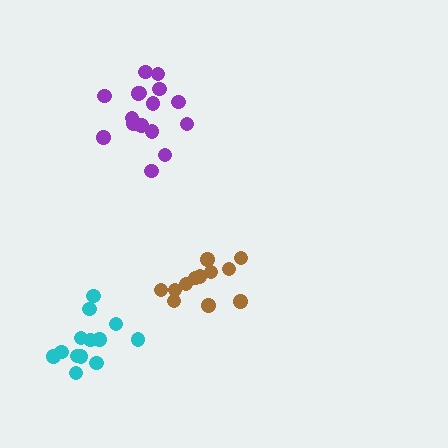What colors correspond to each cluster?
The clusters are colored: brown, cyan, purple.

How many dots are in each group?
Group 1: 12 dots, Group 2: 13 dots, Group 3: 16 dots (41 total).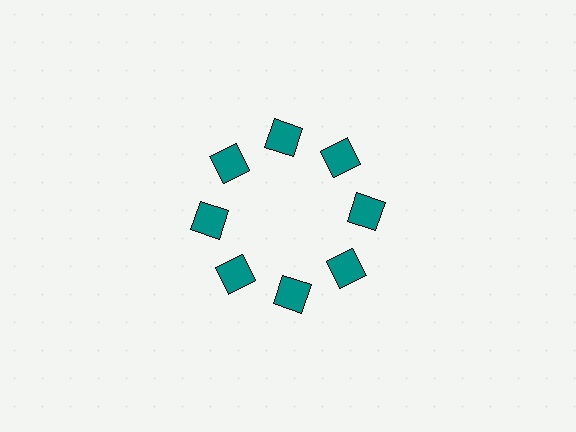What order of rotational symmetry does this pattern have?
This pattern has 8-fold rotational symmetry.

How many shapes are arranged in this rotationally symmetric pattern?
There are 8 shapes, arranged in 8 groups of 1.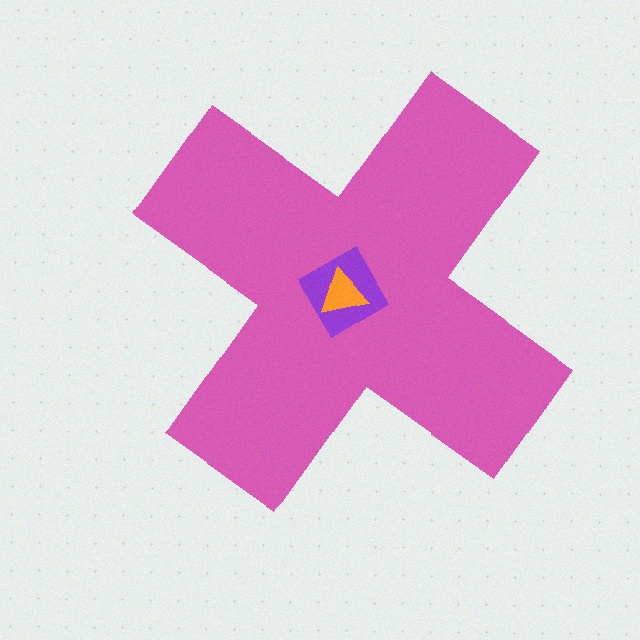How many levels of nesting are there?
3.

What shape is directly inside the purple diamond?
The orange triangle.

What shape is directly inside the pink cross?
The purple diamond.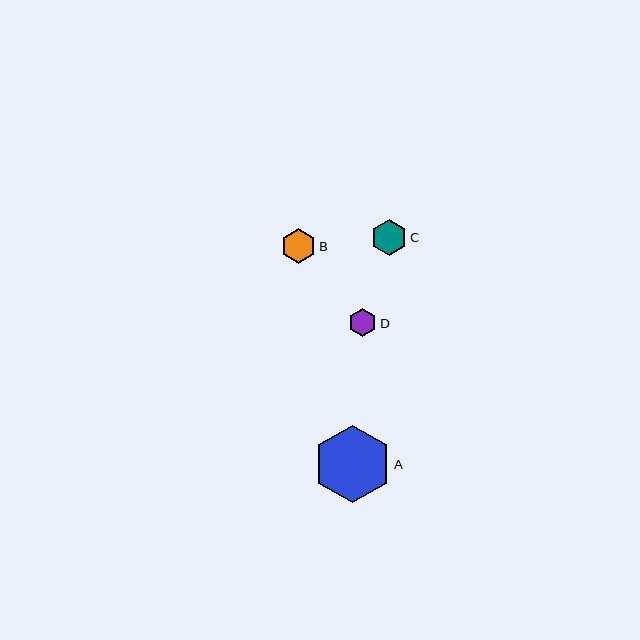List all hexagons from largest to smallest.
From largest to smallest: A, C, B, D.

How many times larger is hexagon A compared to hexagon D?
Hexagon A is approximately 2.8 times the size of hexagon D.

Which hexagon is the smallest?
Hexagon D is the smallest with a size of approximately 28 pixels.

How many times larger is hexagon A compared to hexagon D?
Hexagon A is approximately 2.8 times the size of hexagon D.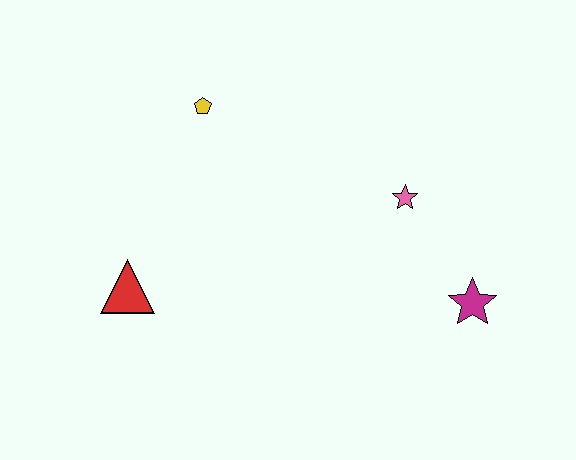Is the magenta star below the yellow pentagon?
Yes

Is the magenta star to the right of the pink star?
Yes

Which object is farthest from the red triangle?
The magenta star is farthest from the red triangle.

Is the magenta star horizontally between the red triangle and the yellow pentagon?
No